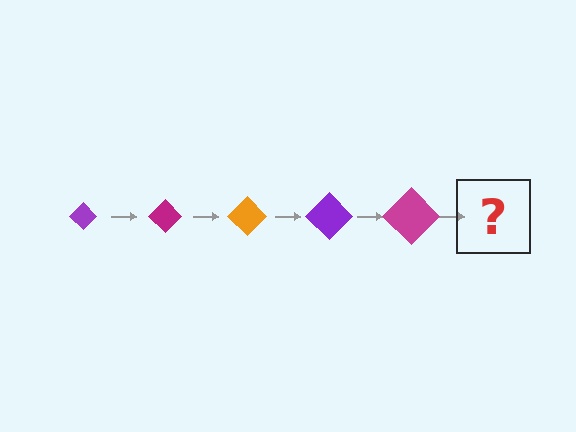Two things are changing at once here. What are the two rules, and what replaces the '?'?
The two rules are that the diamond grows larger each step and the color cycles through purple, magenta, and orange. The '?' should be an orange diamond, larger than the previous one.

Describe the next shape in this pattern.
It should be an orange diamond, larger than the previous one.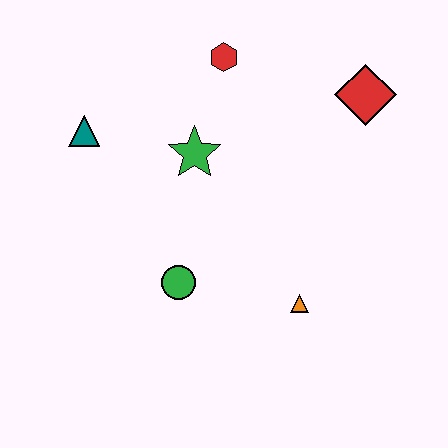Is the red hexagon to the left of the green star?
No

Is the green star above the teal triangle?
No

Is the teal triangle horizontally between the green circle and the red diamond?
No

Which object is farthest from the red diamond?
The teal triangle is farthest from the red diamond.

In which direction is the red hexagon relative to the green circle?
The red hexagon is above the green circle.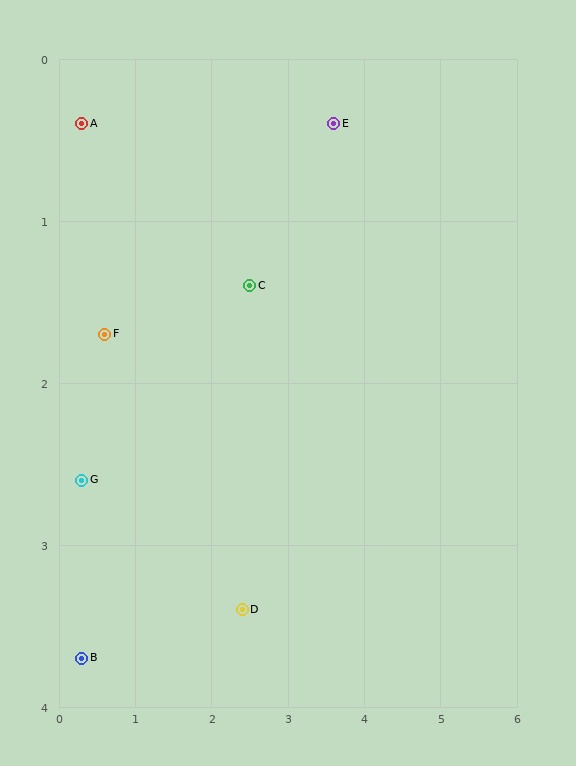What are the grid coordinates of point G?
Point G is at approximately (0.3, 2.6).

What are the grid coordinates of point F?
Point F is at approximately (0.6, 1.7).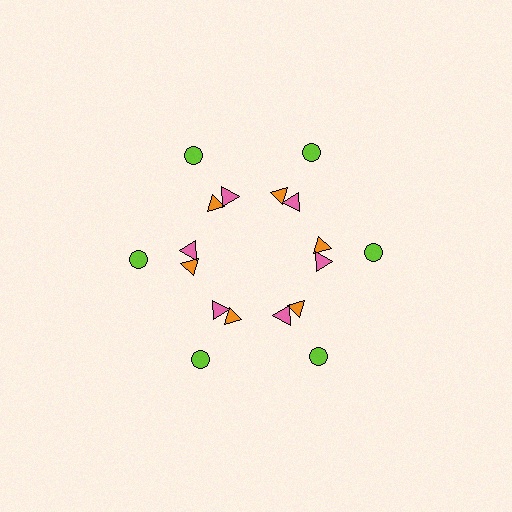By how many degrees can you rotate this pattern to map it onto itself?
The pattern maps onto itself every 60 degrees of rotation.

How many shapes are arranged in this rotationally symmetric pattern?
There are 18 shapes, arranged in 6 groups of 3.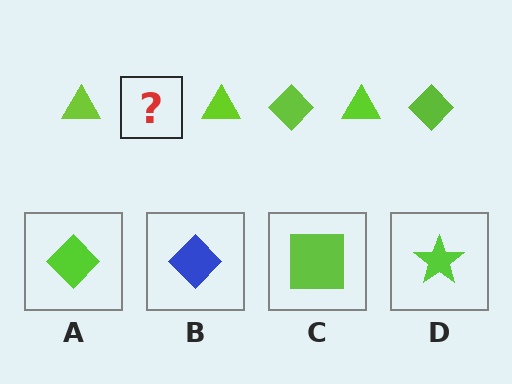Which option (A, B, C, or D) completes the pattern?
A.